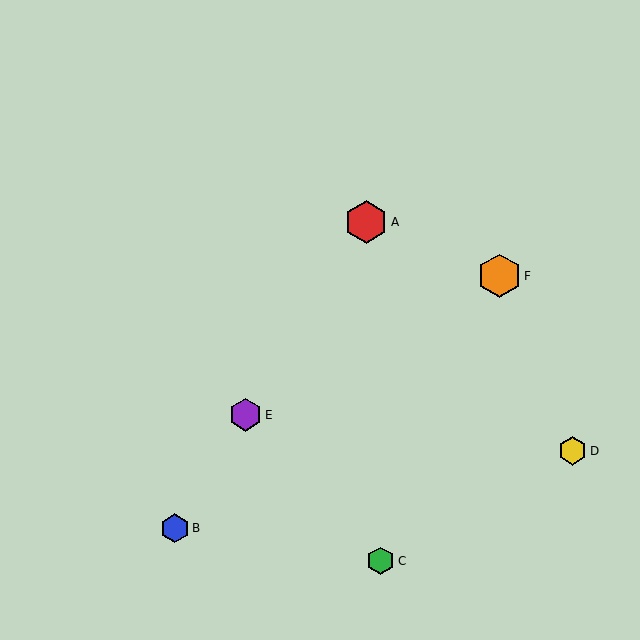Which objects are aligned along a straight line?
Objects A, B, E are aligned along a straight line.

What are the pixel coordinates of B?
Object B is at (175, 528).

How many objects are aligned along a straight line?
3 objects (A, B, E) are aligned along a straight line.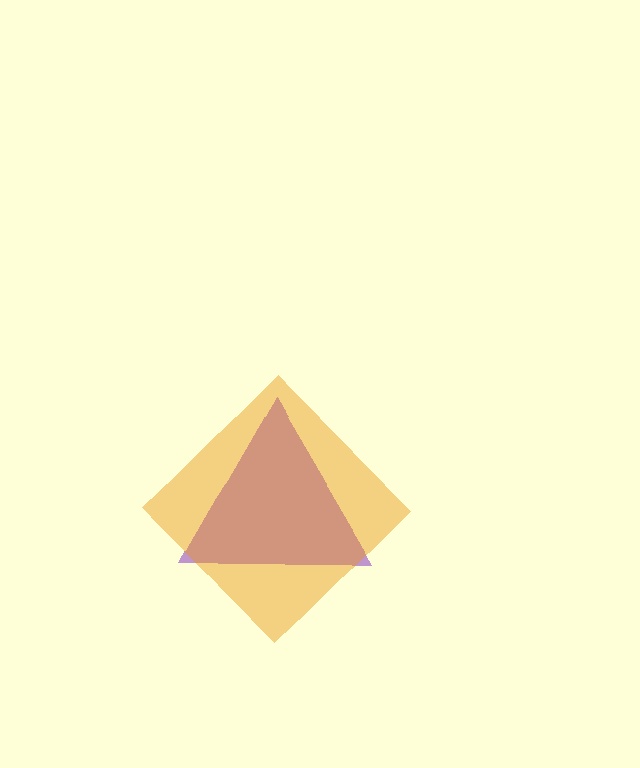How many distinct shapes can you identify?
There are 2 distinct shapes: a purple triangle, an orange diamond.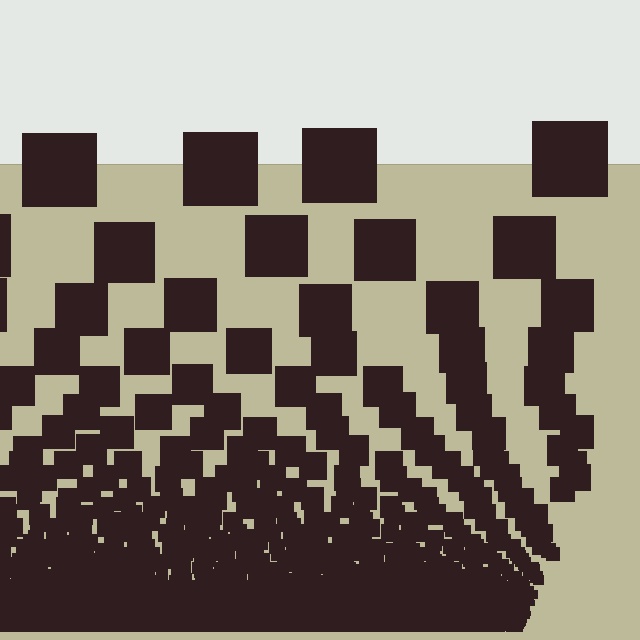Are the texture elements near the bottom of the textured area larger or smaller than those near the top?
Smaller. The gradient is inverted — elements near the bottom are smaller and denser.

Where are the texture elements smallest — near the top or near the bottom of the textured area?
Near the bottom.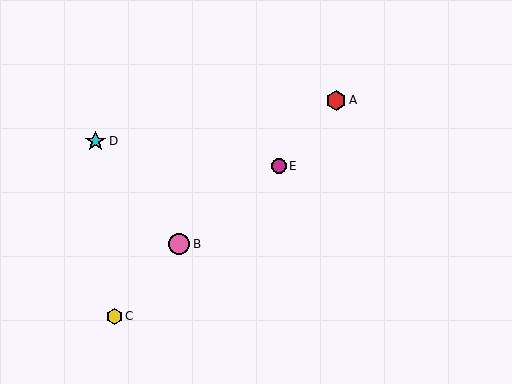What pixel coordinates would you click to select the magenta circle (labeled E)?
Click at (279, 166) to select the magenta circle E.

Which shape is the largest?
The pink circle (labeled B) is the largest.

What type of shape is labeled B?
Shape B is a pink circle.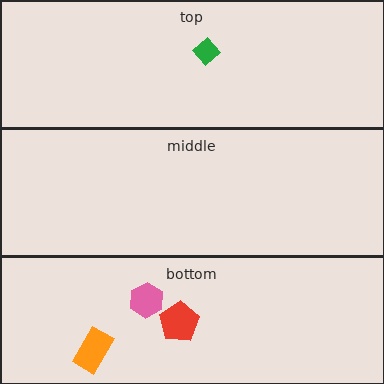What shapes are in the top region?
The green diamond.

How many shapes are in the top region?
1.